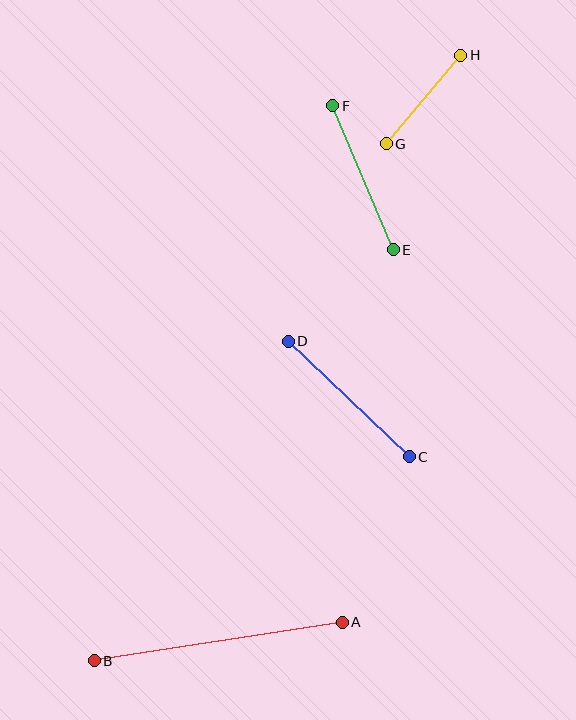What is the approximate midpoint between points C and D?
The midpoint is at approximately (349, 399) pixels.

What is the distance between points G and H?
The distance is approximately 116 pixels.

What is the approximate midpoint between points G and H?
The midpoint is at approximately (424, 100) pixels.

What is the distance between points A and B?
The distance is approximately 251 pixels.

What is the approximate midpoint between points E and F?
The midpoint is at approximately (363, 178) pixels.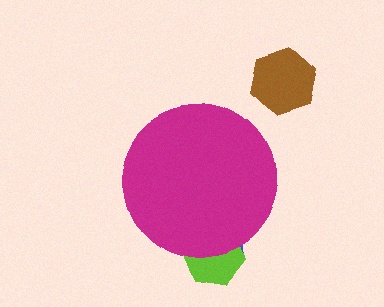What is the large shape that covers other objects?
A magenta circle.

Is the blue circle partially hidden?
Yes, the blue circle is partially hidden behind the magenta circle.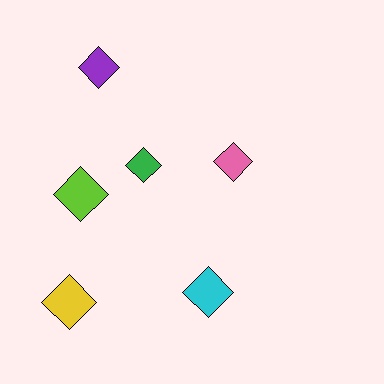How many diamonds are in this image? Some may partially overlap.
There are 6 diamonds.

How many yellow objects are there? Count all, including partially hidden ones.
There is 1 yellow object.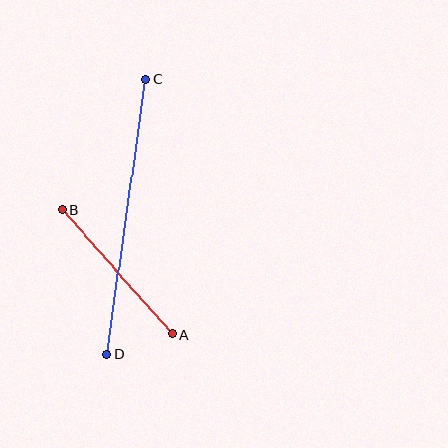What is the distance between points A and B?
The distance is approximately 165 pixels.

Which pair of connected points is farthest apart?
Points C and D are farthest apart.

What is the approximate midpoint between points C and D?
The midpoint is at approximately (126, 217) pixels.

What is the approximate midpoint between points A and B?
The midpoint is at approximately (117, 272) pixels.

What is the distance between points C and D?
The distance is approximately 278 pixels.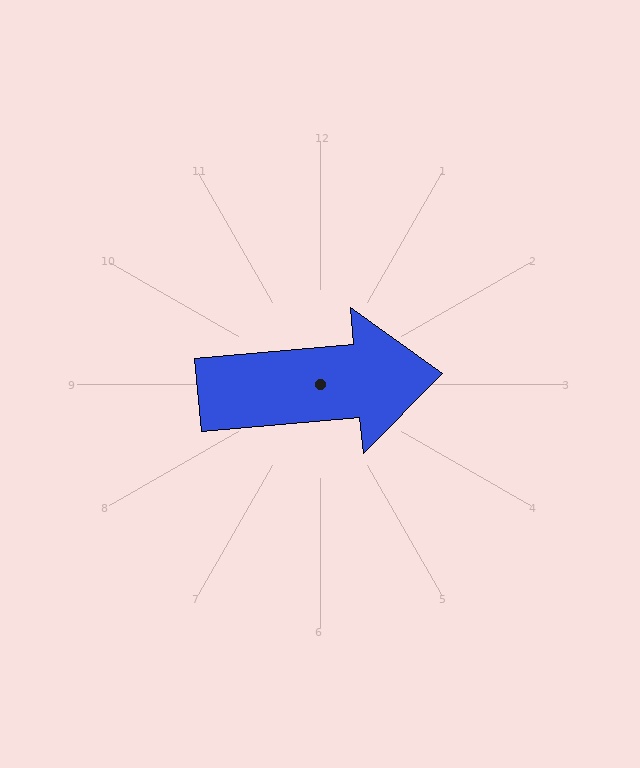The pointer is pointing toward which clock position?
Roughly 3 o'clock.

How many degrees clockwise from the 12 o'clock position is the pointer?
Approximately 85 degrees.